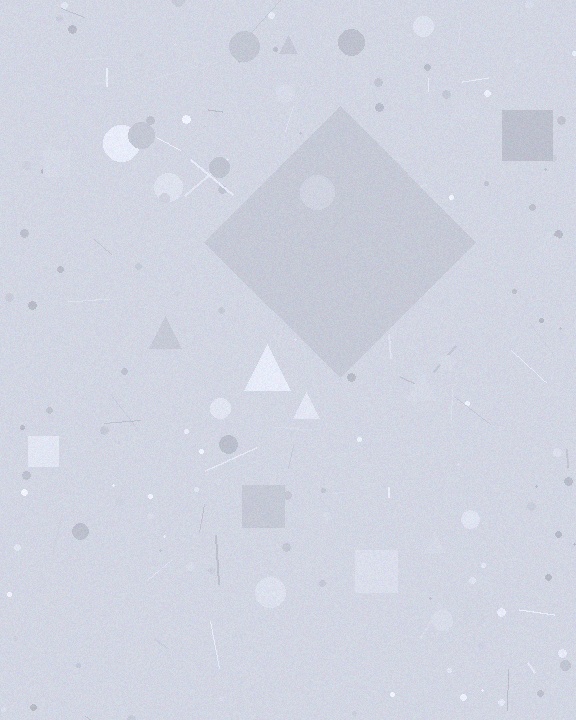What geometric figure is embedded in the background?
A diamond is embedded in the background.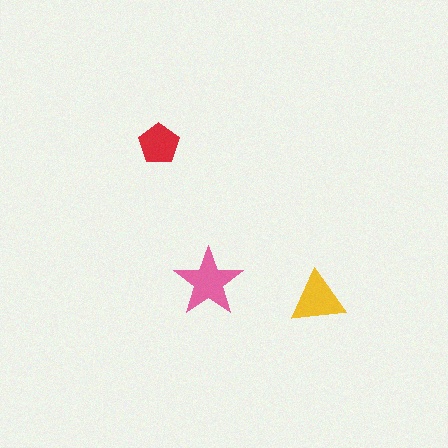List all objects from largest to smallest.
The pink star, the yellow triangle, the red pentagon.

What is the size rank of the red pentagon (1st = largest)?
3rd.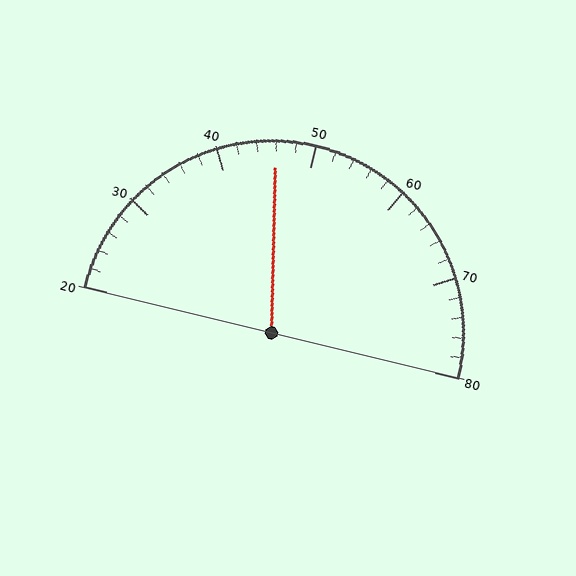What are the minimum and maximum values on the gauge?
The gauge ranges from 20 to 80.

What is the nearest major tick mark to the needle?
The nearest major tick mark is 50.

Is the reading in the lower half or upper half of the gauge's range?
The reading is in the lower half of the range (20 to 80).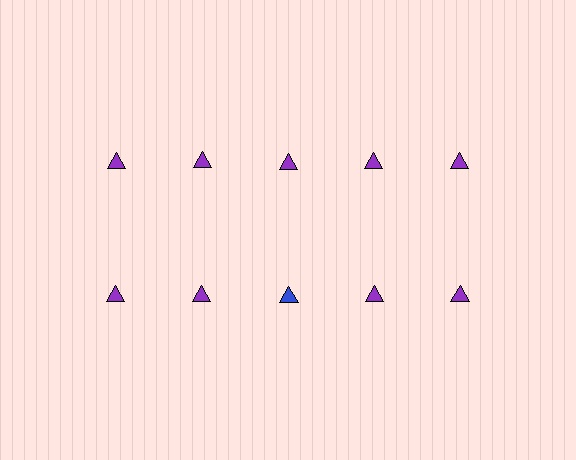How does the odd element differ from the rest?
It has a different color: blue instead of purple.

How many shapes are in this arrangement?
There are 10 shapes arranged in a grid pattern.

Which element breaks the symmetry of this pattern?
The blue triangle in the second row, center column breaks the symmetry. All other shapes are purple triangles.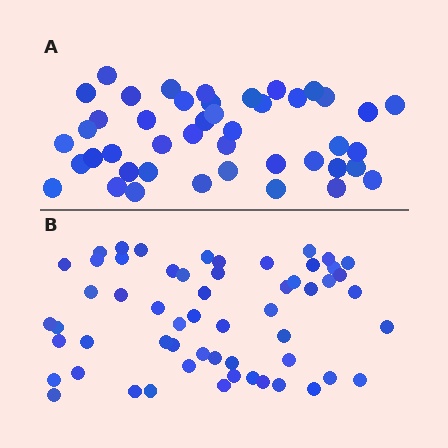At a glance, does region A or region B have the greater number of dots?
Region B (the bottom region) has more dots.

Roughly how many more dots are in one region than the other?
Region B has approximately 15 more dots than region A.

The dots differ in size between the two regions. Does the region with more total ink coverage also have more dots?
No. Region A has more total ink coverage because its dots are larger, but region B actually contains more individual dots. Total area can be misleading — the number of items is what matters here.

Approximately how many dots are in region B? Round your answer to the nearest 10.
About 60 dots. (The exact count is 57, which rounds to 60.)